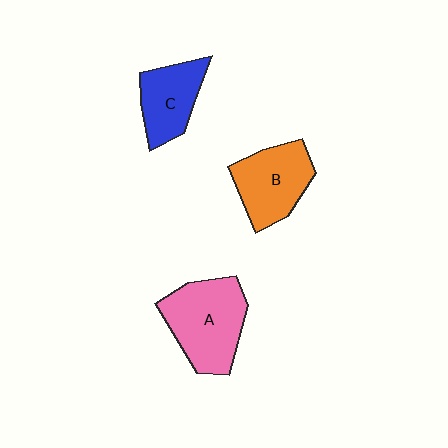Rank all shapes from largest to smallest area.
From largest to smallest: A (pink), B (orange), C (blue).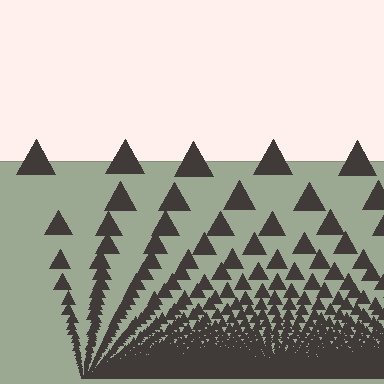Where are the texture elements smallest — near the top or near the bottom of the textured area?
Near the bottom.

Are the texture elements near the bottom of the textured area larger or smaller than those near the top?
Smaller. The gradient is inverted — elements near the bottom are smaller and denser.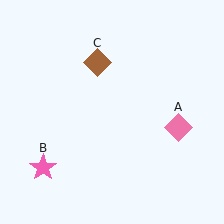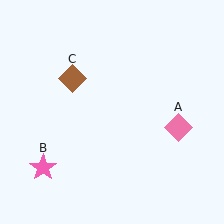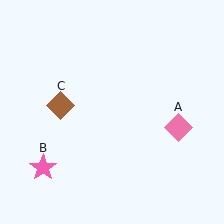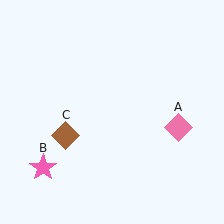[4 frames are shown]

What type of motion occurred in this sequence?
The brown diamond (object C) rotated counterclockwise around the center of the scene.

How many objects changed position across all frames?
1 object changed position: brown diamond (object C).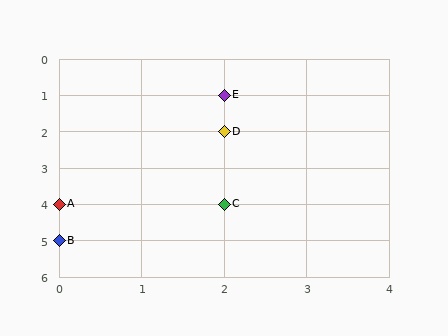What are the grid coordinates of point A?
Point A is at grid coordinates (0, 4).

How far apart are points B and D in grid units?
Points B and D are 2 columns and 3 rows apart (about 3.6 grid units diagonally).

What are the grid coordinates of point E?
Point E is at grid coordinates (2, 1).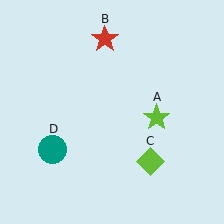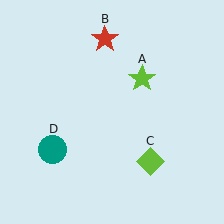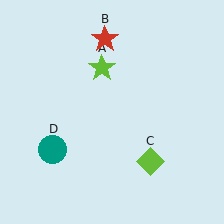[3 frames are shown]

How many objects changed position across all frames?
1 object changed position: lime star (object A).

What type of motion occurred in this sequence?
The lime star (object A) rotated counterclockwise around the center of the scene.